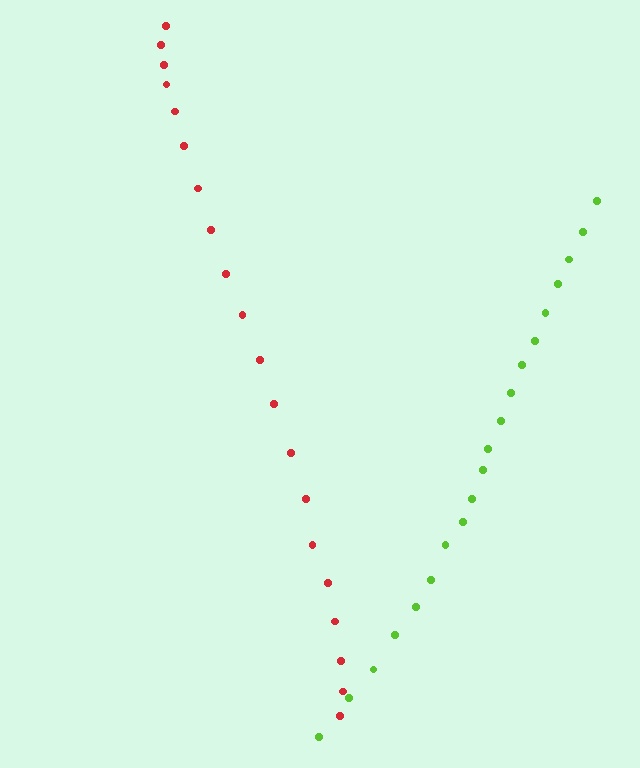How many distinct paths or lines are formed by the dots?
There are 2 distinct paths.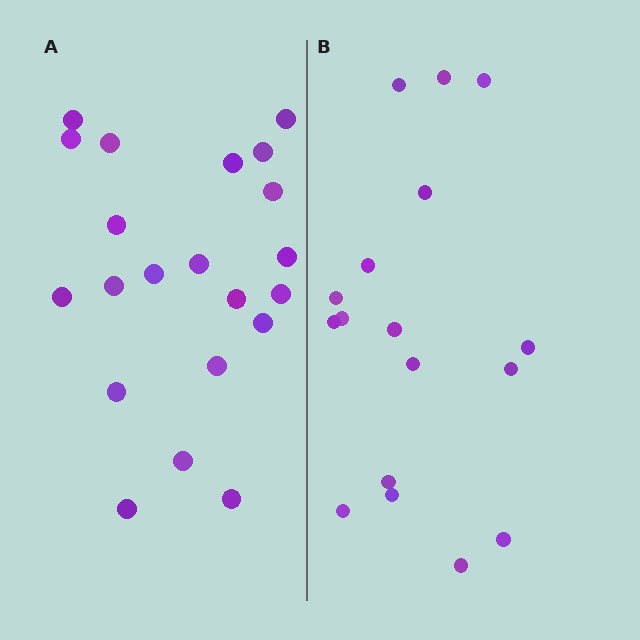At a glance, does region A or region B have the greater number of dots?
Region A (the left region) has more dots.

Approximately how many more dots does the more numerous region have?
Region A has about 4 more dots than region B.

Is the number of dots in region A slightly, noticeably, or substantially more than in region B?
Region A has only slightly more — the two regions are fairly close. The ratio is roughly 1.2 to 1.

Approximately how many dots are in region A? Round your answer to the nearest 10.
About 20 dots. (The exact count is 21, which rounds to 20.)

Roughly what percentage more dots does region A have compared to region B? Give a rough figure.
About 25% more.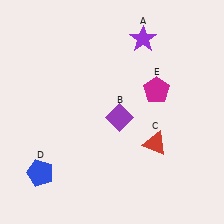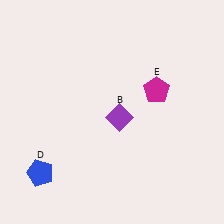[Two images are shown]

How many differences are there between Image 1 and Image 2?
There are 2 differences between the two images.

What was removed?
The purple star (A), the red triangle (C) were removed in Image 2.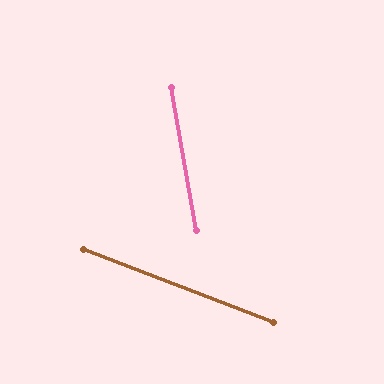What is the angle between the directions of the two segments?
Approximately 59 degrees.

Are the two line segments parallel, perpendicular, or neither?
Neither parallel nor perpendicular — they differ by about 59°.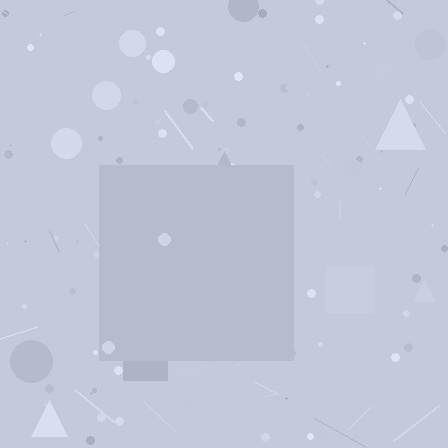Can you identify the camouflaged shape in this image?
The camouflaged shape is a square.